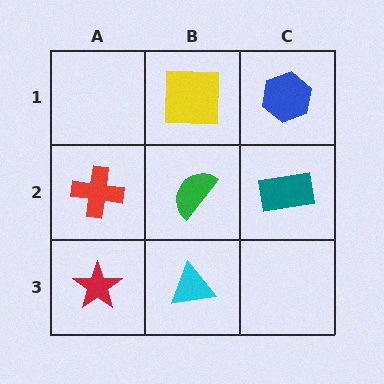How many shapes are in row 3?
2 shapes.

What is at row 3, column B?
A cyan triangle.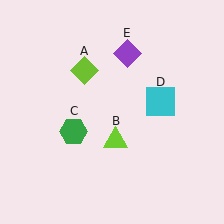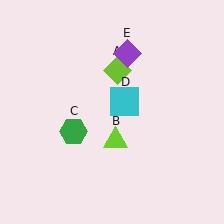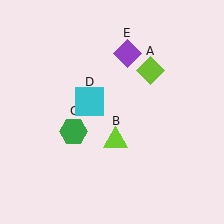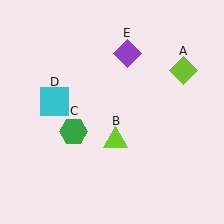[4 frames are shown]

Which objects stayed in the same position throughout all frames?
Lime triangle (object B) and green hexagon (object C) and purple diamond (object E) remained stationary.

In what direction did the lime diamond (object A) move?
The lime diamond (object A) moved right.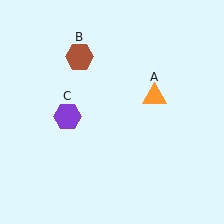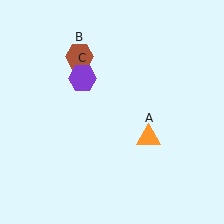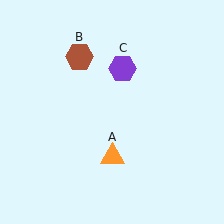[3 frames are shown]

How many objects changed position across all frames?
2 objects changed position: orange triangle (object A), purple hexagon (object C).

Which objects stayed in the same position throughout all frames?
Brown hexagon (object B) remained stationary.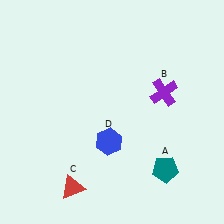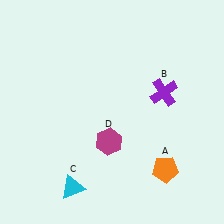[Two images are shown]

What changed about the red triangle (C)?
In Image 1, C is red. In Image 2, it changed to cyan.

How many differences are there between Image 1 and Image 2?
There are 3 differences between the two images.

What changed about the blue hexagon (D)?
In Image 1, D is blue. In Image 2, it changed to magenta.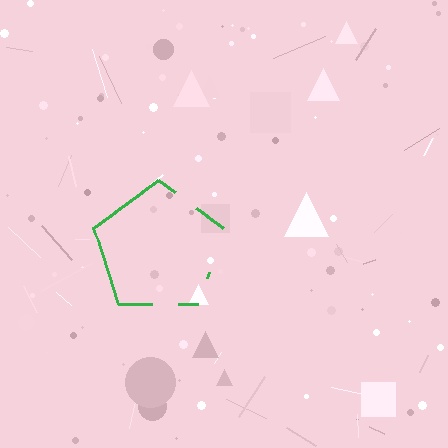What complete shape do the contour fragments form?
The contour fragments form a pentagon.